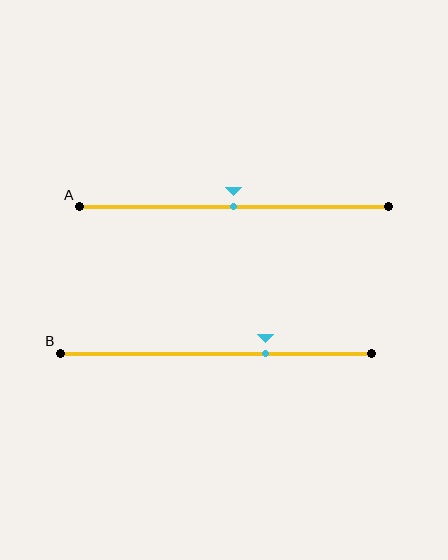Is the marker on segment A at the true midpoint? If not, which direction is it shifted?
Yes, the marker on segment A is at the true midpoint.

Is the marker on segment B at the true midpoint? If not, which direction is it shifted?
No, the marker on segment B is shifted to the right by about 16% of the segment length.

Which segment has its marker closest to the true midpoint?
Segment A has its marker closest to the true midpoint.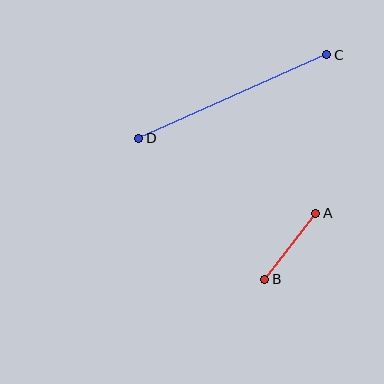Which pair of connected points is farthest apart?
Points C and D are farthest apart.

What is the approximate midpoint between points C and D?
The midpoint is at approximately (233, 97) pixels.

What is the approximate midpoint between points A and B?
The midpoint is at approximately (290, 246) pixels.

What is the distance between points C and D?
The distance is approximately 205 pixels.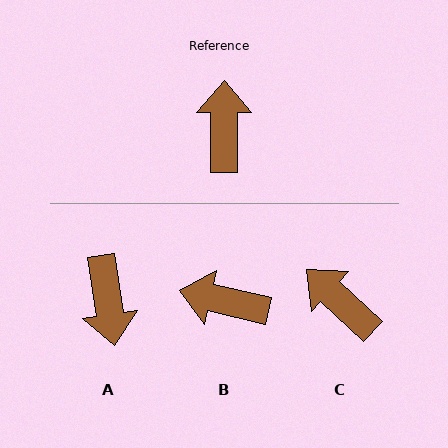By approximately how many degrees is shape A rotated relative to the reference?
Approximately 171 degrees clockwise.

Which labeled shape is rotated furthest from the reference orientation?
A, about 171 degrees away.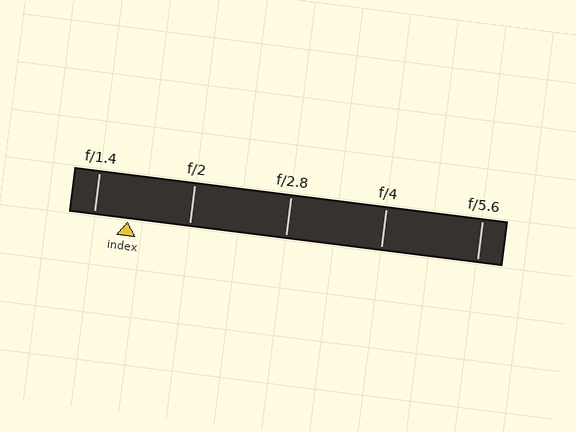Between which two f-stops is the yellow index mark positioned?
The index mark is between f/1.4 and f/2.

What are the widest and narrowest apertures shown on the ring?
The widest aperture shown is f/1.4 and the narrowest is f/5.6.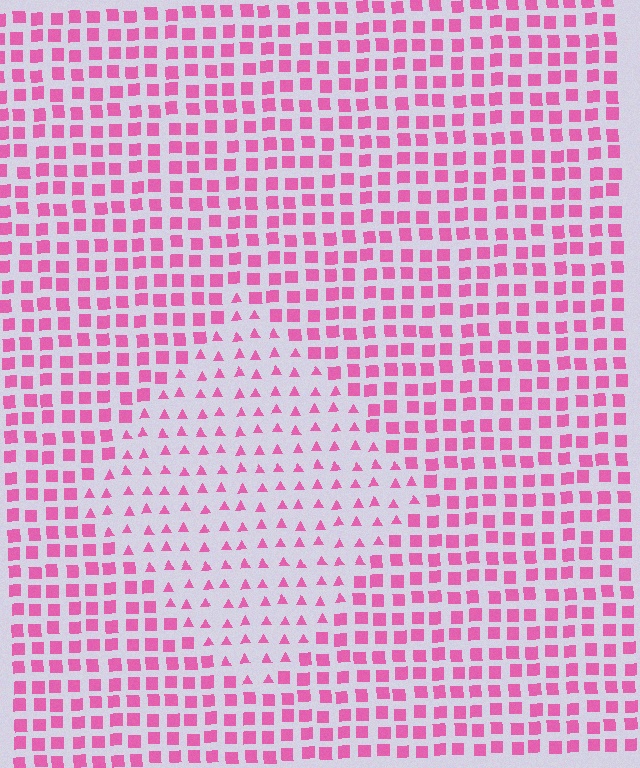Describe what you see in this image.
The image is filled with small pink elements arranged in a uniform grid. A diamond-shaped region contains triangles, while the surrounding area contains squares. The boundary is defined purely by the change in element shape.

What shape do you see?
I see a diamond.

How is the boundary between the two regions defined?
The boundary is defined by a change in element shape: triangles inside vs. squares outside. All elements share the same color and spacing.